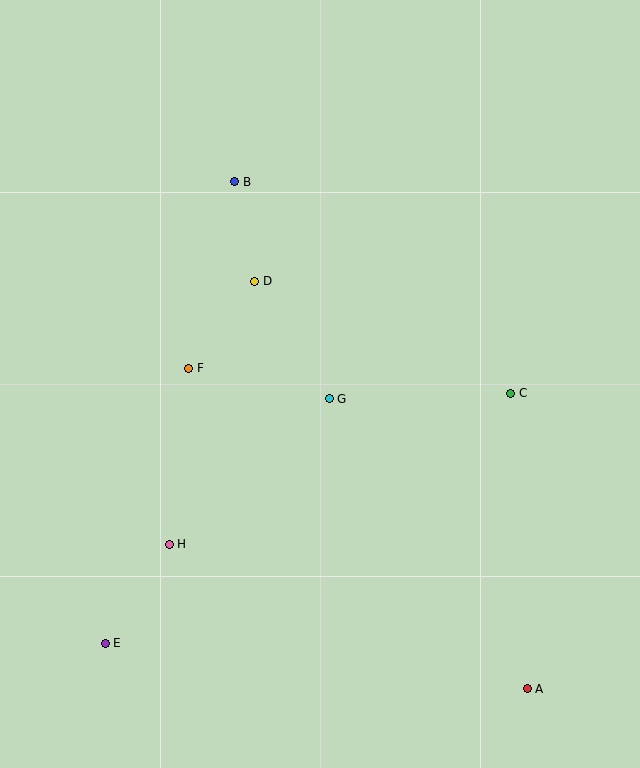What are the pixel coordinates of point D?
Point D is at (255, 281).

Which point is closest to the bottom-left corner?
Point E is closest to the bottom-left corner.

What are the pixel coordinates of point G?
Point G is at (329, 399).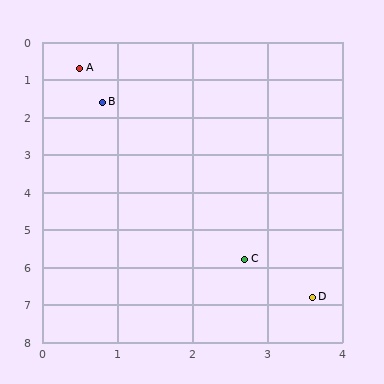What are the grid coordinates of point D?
Point D is at approximately (3.6, 6.8).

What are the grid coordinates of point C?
Point C is at approximately (2.7, 5.8).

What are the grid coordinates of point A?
Point A is at approximately (0.5, 0.7).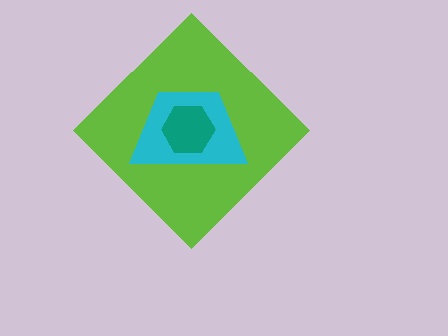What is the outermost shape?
The lime diamond.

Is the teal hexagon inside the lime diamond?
Yes.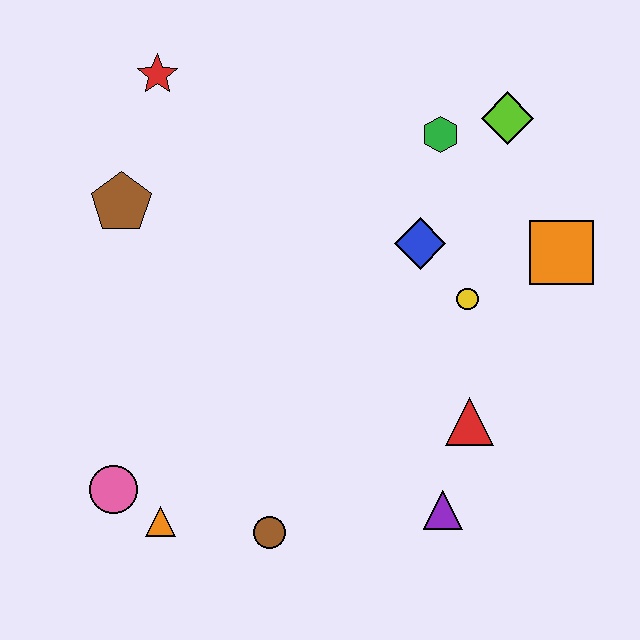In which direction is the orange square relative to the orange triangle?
The orange square is to the right of the orange triangle.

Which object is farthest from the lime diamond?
The pink circle is farthest from the lime diamond.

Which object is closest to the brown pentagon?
The red star is closest to the brown pentagon.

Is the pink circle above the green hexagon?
No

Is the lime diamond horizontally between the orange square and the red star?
Yes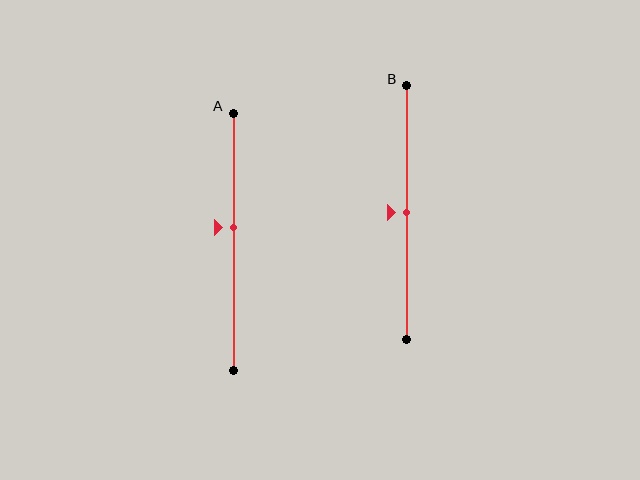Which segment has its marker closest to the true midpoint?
Segment B has its marker closest to the true midpoint.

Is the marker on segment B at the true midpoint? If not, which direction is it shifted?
Yes, the marker on segment B is at the true midpoint.